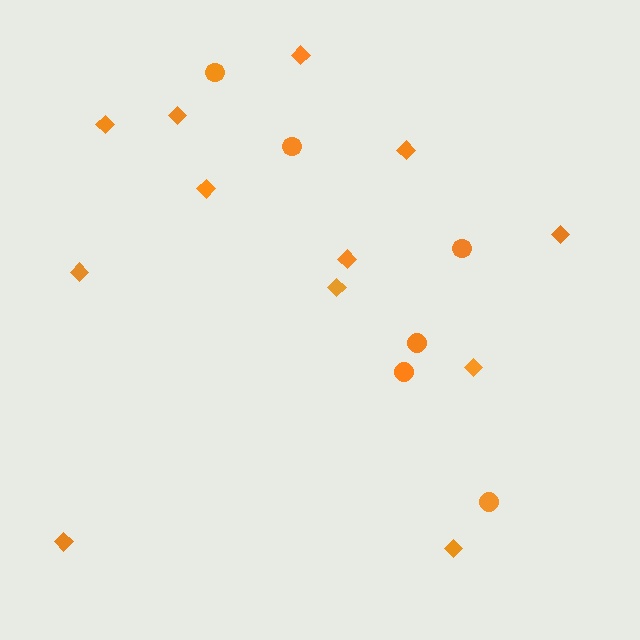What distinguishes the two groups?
There are 2 groups: one group of diamonds (12) and one group of circles (6).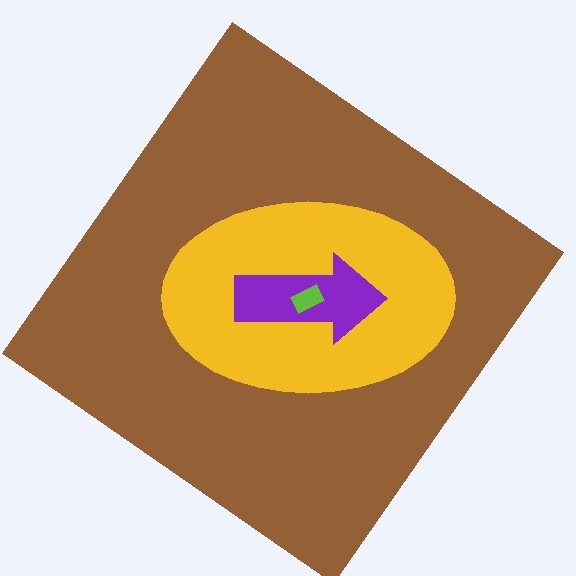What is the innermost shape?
The lime rectangle.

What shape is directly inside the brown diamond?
The yellow ellipse.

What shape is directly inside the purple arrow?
The lime rectangle.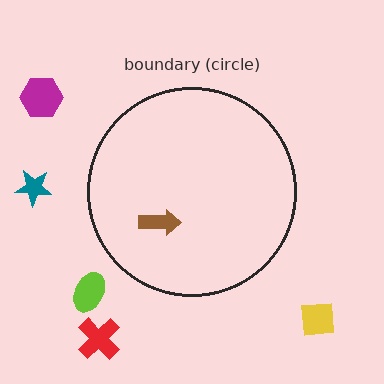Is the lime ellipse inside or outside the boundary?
Outside.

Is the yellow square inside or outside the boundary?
Outside.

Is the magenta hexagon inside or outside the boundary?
Outside.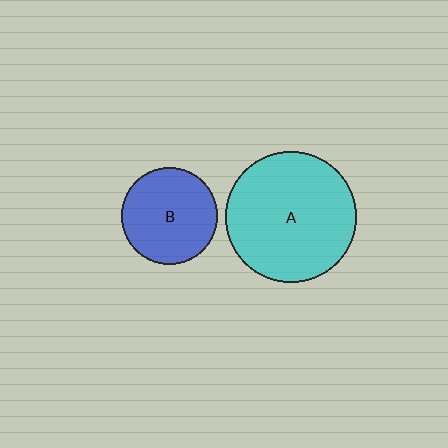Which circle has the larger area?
Circle A (cyan).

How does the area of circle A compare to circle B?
Approximately 1.9 times.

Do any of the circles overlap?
No, none of the circles overlap.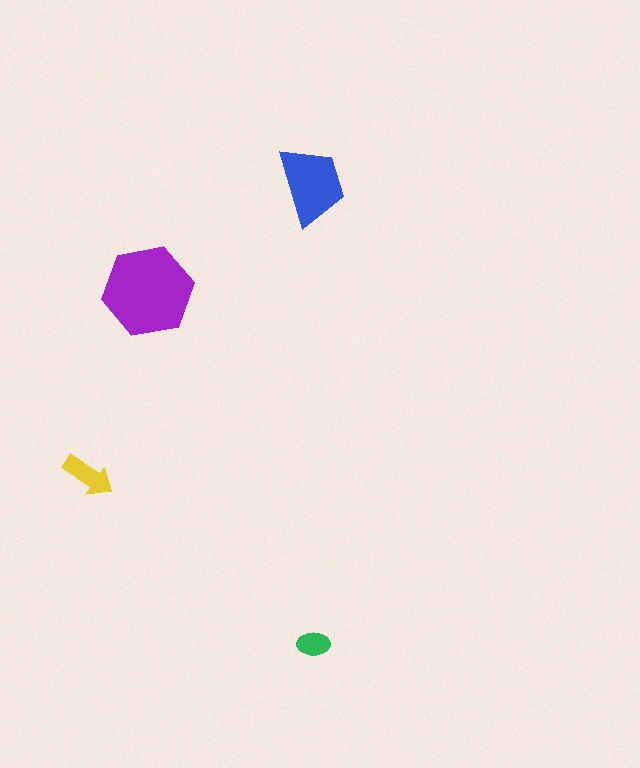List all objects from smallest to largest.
The green ellipse, the yellow arrow, the blue trapezoid, the purple hexagon.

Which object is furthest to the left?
The yellow arrow is leftmost.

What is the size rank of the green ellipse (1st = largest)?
4th.